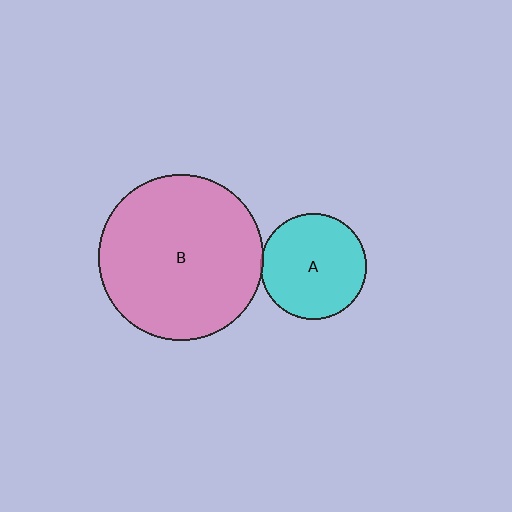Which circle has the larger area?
Circle B (pink).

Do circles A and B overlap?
Yes.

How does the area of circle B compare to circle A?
Approximately 2.4 times.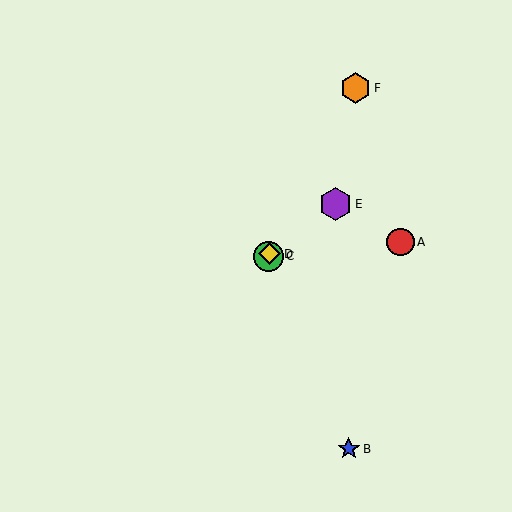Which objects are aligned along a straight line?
Objects C, D, F are aligned along a straight line.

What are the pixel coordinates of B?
Object B is at (349, 449).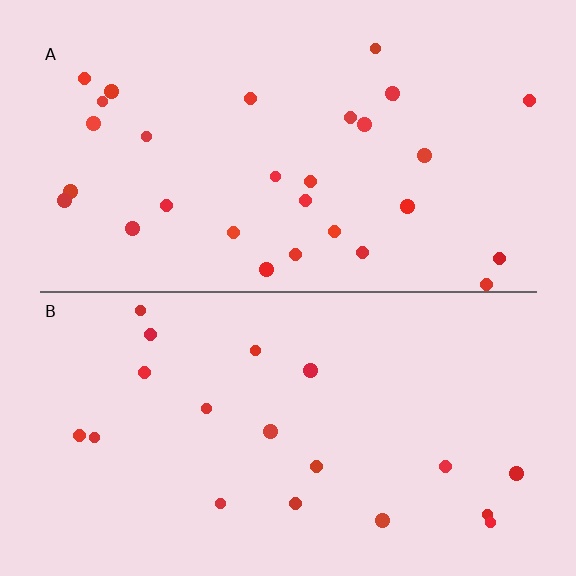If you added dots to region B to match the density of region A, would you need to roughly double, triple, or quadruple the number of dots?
Approximately double.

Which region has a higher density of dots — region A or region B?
A (the top).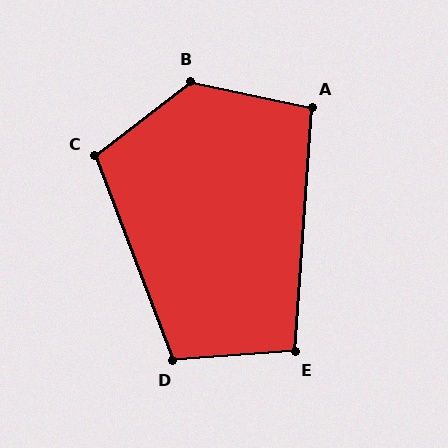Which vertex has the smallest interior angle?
A, at approximately 98 degrees.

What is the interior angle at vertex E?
Approximately 98 degrees (obtuse).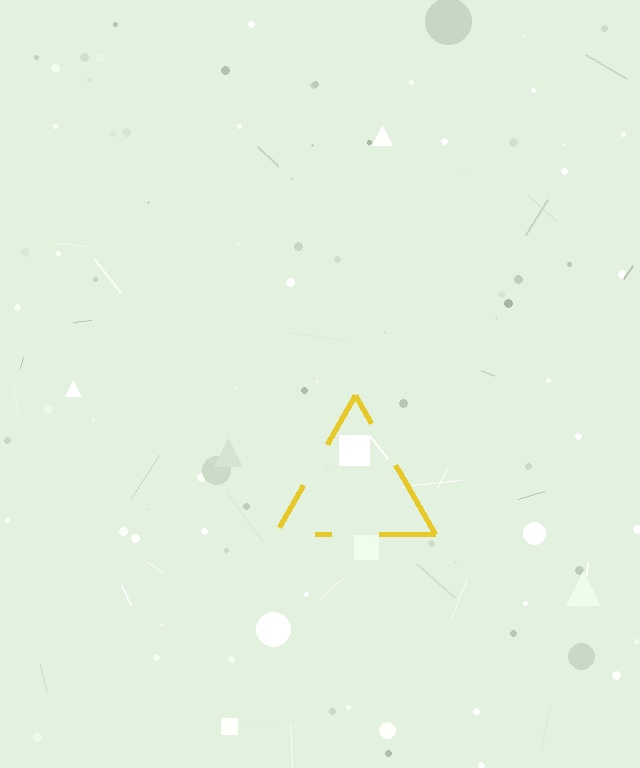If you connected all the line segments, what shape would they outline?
They would outline a triangle.